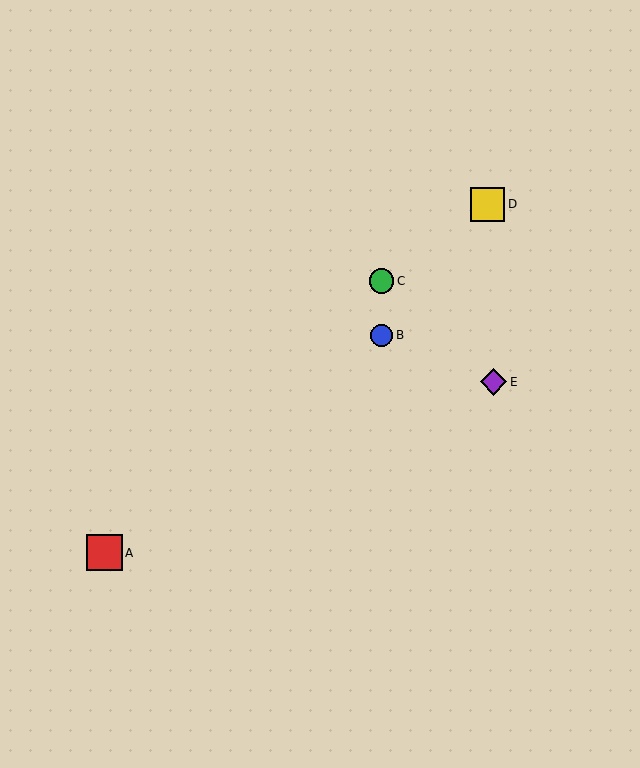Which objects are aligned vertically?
Objects B, C are aligned vertically.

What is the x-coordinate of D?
Object D is at x≈487.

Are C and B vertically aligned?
Yes, both are at x≈381.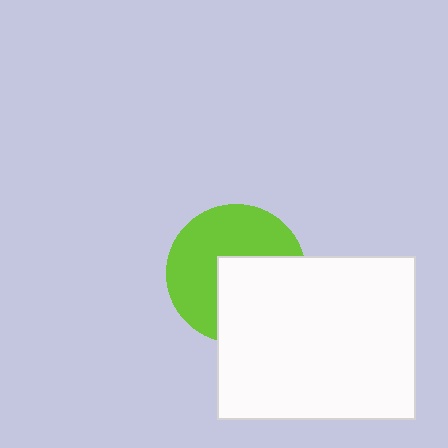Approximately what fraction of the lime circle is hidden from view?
Roughly 44% of the lime circle is hidden behind the white rectangle.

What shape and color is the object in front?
The object in front is a white rectangle.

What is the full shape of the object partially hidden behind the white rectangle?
The partially hidden object is a lime circle.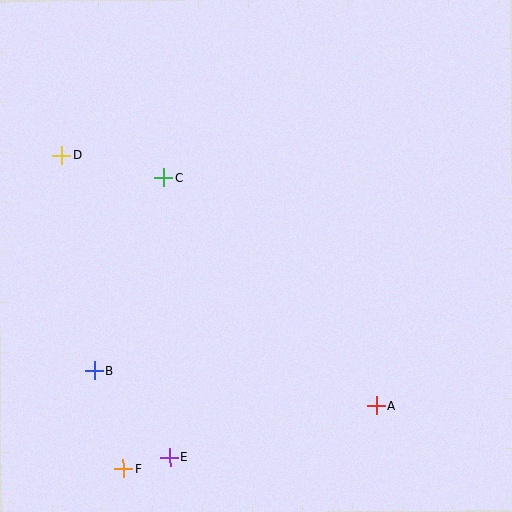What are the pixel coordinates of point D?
Point D is at (62, 156).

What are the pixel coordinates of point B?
Point B is at (94, 371).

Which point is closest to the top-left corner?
Point D is closest to the top-left corner.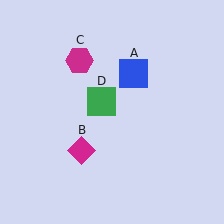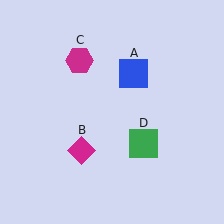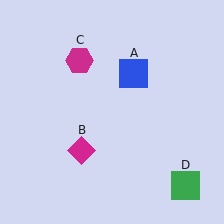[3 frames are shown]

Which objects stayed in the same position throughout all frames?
Blue square (object A) and magenta diamond (object B) and magenta hexagon (object C) remained stationary.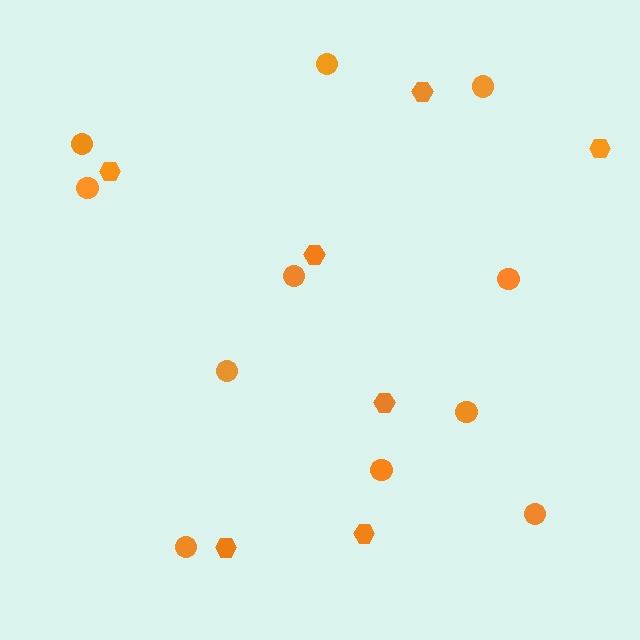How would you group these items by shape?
There are 2 groups: one group of circles (11) and one group of hexagons (7).